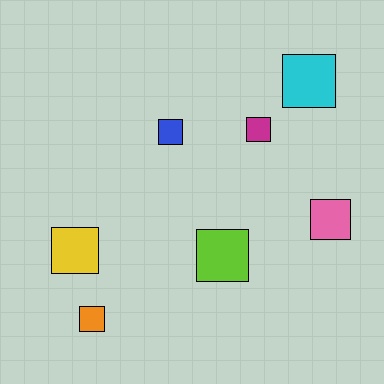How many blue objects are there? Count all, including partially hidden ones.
There is 1 blue object.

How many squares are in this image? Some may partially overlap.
There are 7 squares.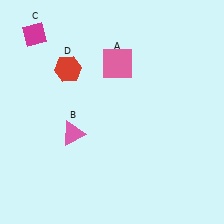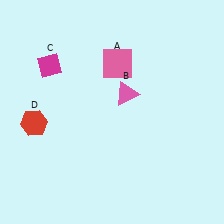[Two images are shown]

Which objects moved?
The objects that moved are: the pink triangle (B), the magenta diamond (C), the red hexagon (D).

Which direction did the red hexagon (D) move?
The red hexagon (D) moved down.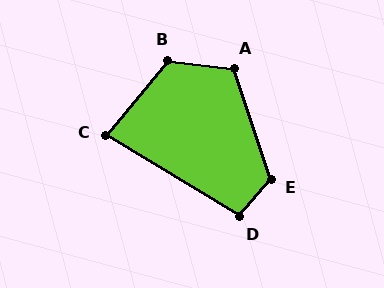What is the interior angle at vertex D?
Approximately 99 degrees (obtuse).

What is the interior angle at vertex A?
Approximately 115 degrees (obtuse).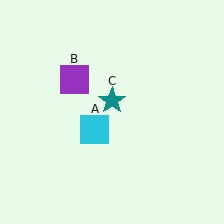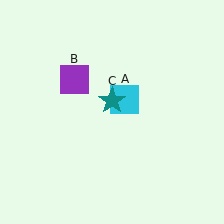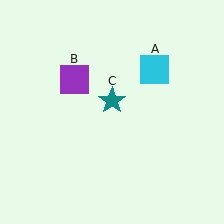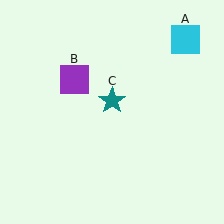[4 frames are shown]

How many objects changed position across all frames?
1 object changed position: cyan square (object A).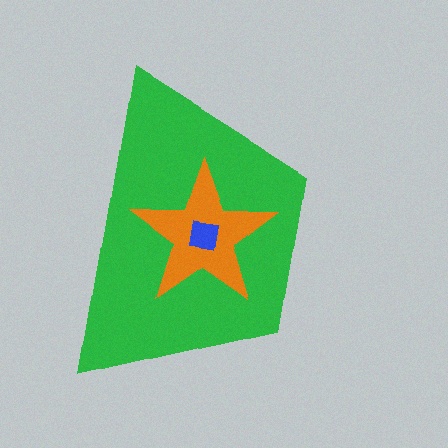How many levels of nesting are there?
3.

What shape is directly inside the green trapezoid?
The orange star.